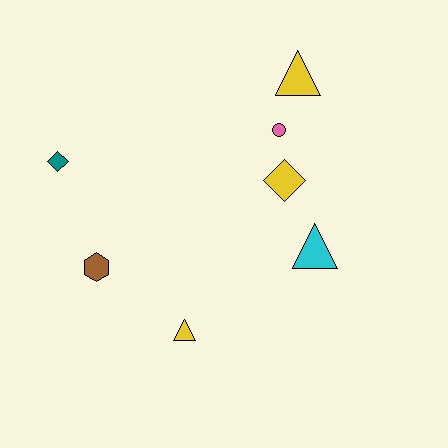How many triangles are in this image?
There are 3 triangles.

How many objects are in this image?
There are 7 objects.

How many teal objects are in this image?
There is 1 teal object.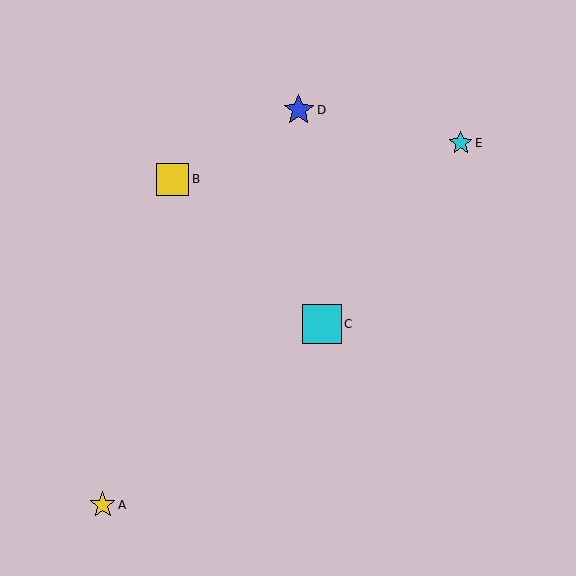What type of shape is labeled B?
Shape B is a yellow square.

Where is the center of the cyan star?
The center of the cyan star is at (461, 143).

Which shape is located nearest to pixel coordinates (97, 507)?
The yellow star (labeled A) at (103, 505) is nearest to that location.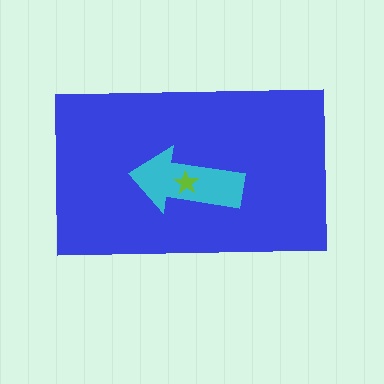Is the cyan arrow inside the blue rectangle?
Yes.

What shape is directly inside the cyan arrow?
The lime star.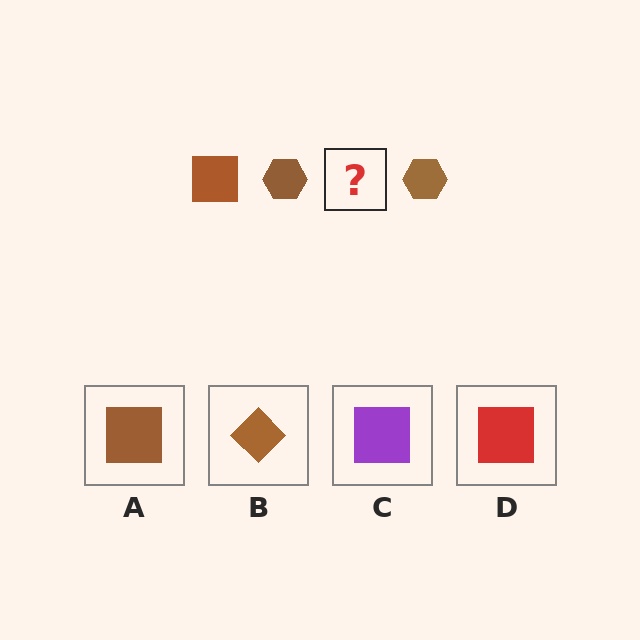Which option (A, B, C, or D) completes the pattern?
A.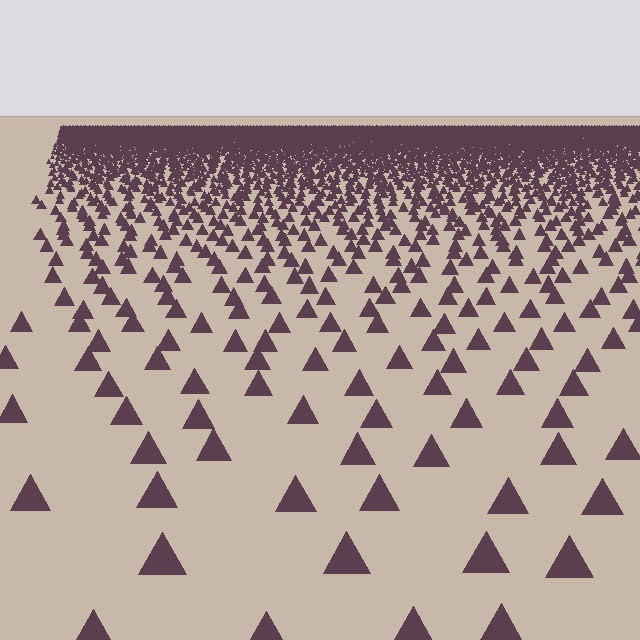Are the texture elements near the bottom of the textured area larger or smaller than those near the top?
Larger. Near the bottom, elements are closer to the viewer and appear at a bigger on-screen size.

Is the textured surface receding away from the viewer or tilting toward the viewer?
The surface is receding away from the viewer. Texture elements get smaller and denser toward the top.